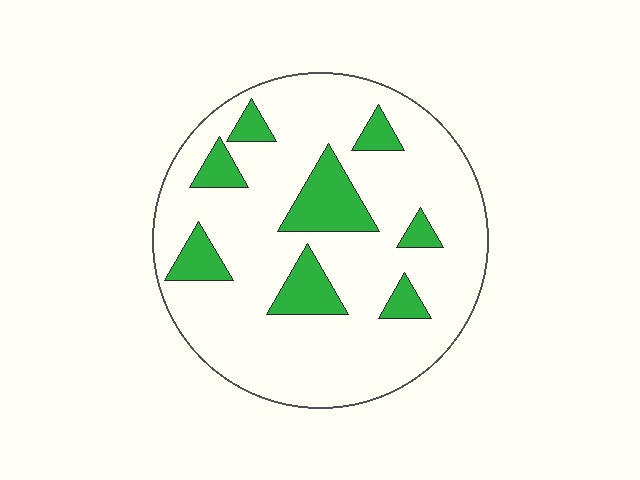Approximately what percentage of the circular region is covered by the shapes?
Approximately 20%.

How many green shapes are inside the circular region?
8.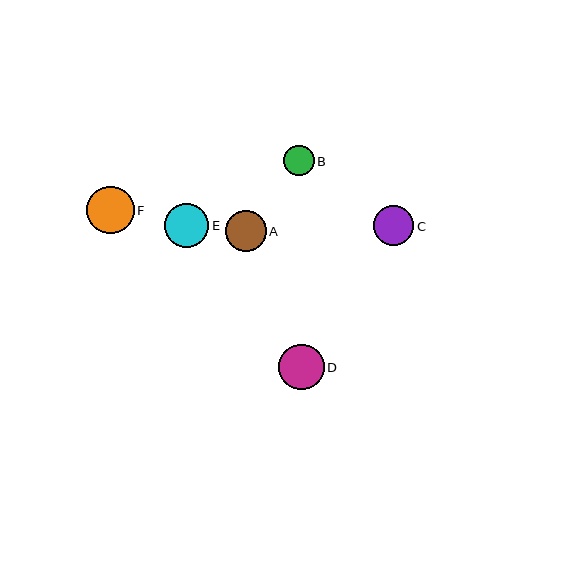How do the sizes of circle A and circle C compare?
Circle A and circle C are approximately the same size.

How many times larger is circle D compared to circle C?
Circle D is approximately 1.1 times the size of circle C.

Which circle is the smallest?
Circle B is the smallest with a size of approximately 31 pixels.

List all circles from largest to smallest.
From largest to smallest: F, D, E, A, C, B.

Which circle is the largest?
Circle F is the largest with a size of approximately 47 pixels.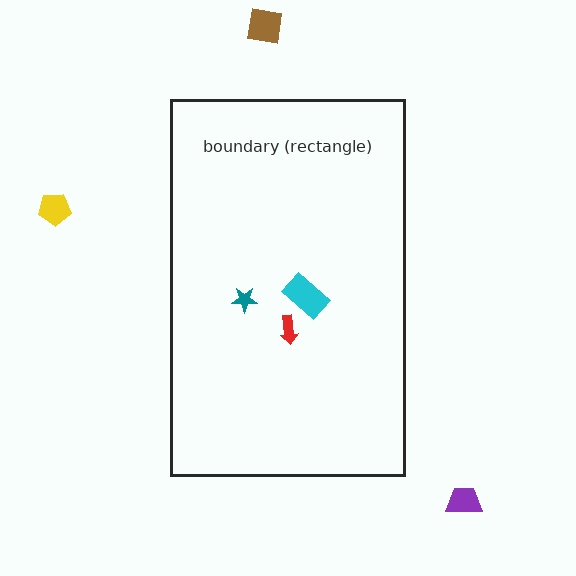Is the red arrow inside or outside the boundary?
Inside.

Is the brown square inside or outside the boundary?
Outside.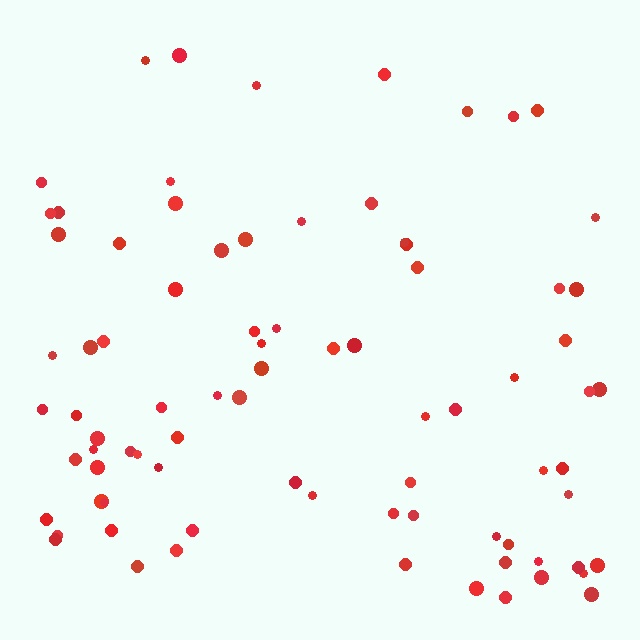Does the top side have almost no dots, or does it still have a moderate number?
Still a moderate number, just noticeably fewer than the bottom.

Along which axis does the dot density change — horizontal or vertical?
Vertical.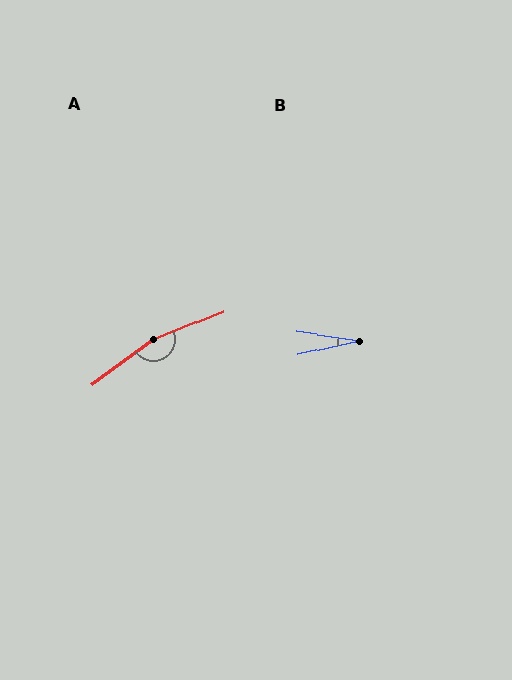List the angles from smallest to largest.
B (21°), A (165°).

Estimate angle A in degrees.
Approximately 165 degrees.